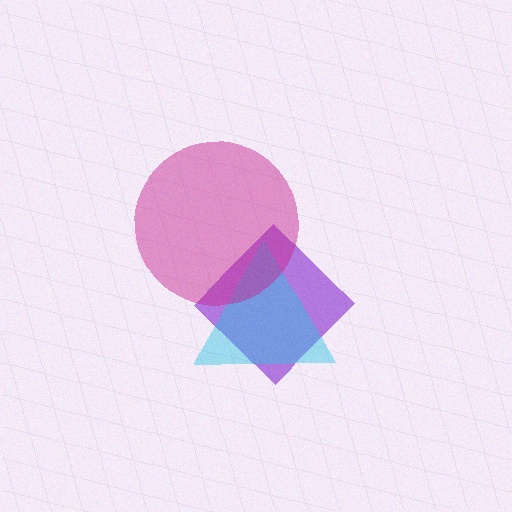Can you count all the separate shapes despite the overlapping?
Yes, there are 3 separate shapes.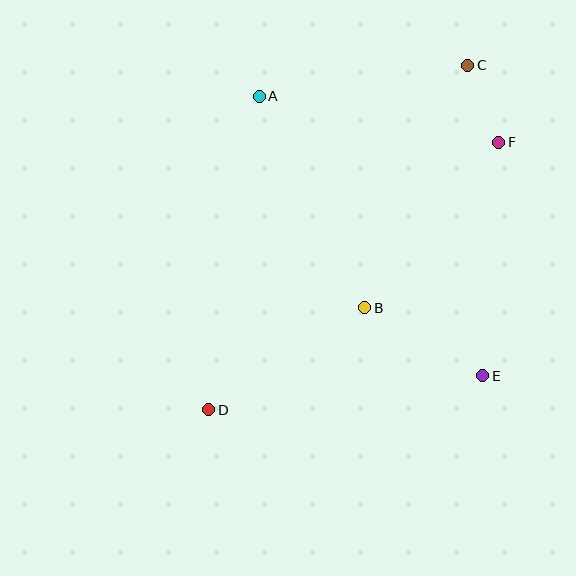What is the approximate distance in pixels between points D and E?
The distance between D and E is approximately 276 pixels.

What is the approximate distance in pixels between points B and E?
The distance between B and E is approximately 136 pixels.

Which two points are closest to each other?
Points C and F are closest to each other.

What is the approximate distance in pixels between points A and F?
The distance between A and F is approximately 244 pixels.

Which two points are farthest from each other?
Points C and D are farthest from each other.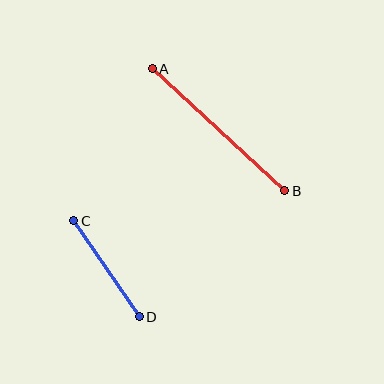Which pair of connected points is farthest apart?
Points A and B are farthest apart.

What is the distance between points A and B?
The distance is approximately 180 pixels.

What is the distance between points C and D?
The distance is approximately 117 pixels.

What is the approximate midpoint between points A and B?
The midpoint is at approximately (218, 130) pixels.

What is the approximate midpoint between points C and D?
The midpoint is at approximately (107, 269) pixels.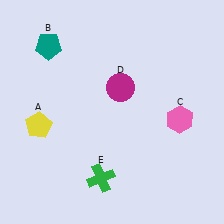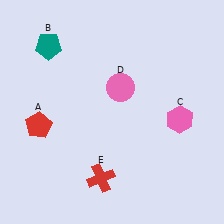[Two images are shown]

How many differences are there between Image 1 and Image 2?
There are 3 differences between the two images.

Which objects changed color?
A changed from yellow to red. D changed from magenta to pink. E changed from green to red.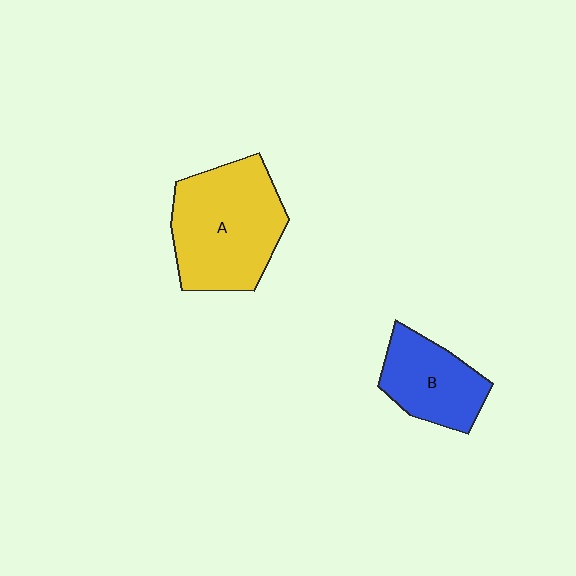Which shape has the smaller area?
Shape B (blue).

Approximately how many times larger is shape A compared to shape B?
Approximately 1.6 times.